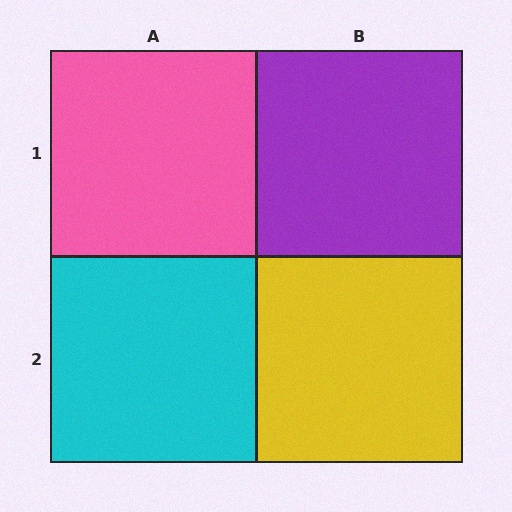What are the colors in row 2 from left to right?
Cyan, yellow.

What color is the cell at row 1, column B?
Purple.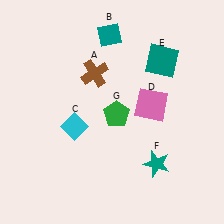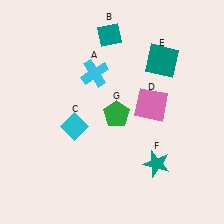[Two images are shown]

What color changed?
The cross (A) changed from brown in Image 1 to cyan in Image 2.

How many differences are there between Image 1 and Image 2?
There is 1 difference between the two images.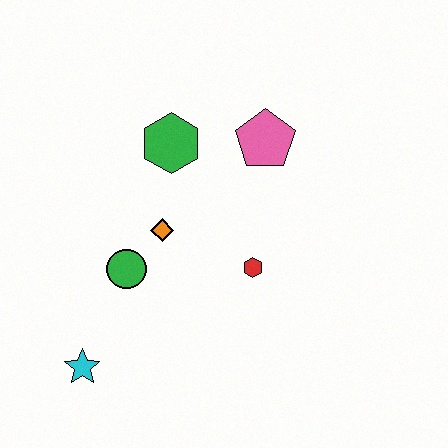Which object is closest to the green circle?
The orange diamond is closest to the green circle.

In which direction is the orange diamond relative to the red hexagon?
The orange diamond is to the left of the red hexagon.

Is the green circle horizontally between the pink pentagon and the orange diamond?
No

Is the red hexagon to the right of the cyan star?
Yes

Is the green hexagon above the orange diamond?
Yes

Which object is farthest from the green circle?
The pink pentagon is farthest from the green circle.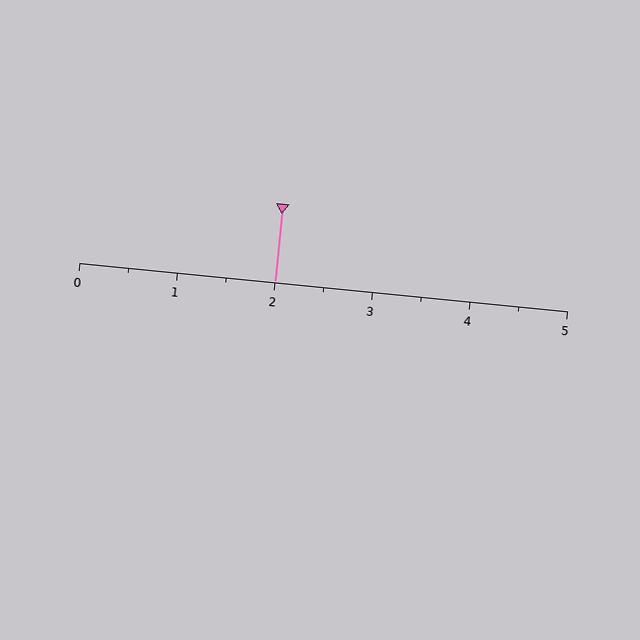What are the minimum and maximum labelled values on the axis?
The axis runs from 0 to 5.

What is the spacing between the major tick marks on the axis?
The major ticks are spaced 1 apart.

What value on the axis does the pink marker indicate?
The marker indicates approximately 2.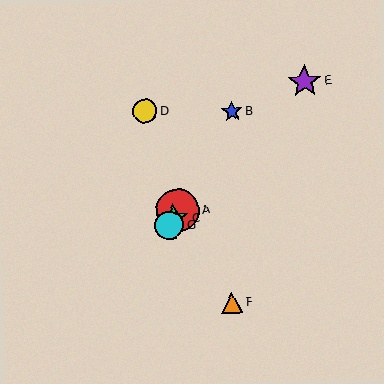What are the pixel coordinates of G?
Object G is at (169, 225).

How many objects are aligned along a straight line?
4 objects (A, B, C, G) are aligned along a straight line.